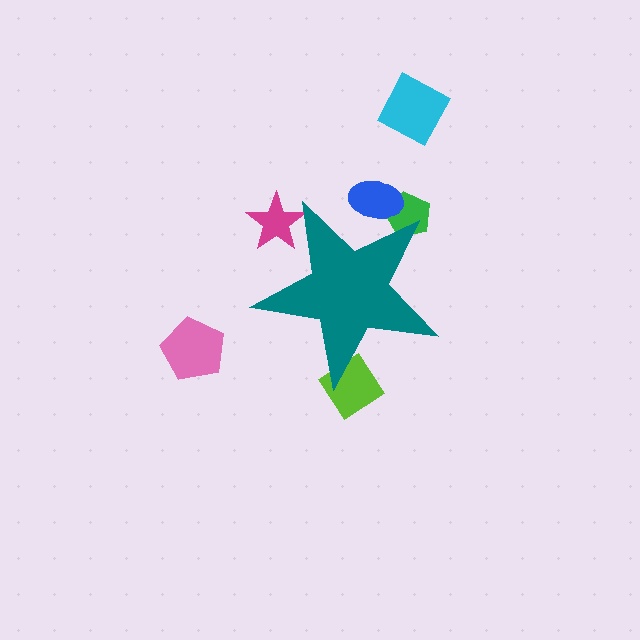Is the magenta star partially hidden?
Yes, the magenta star is partially hidden behind the teal star.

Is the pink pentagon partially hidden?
No, the pink pentagon is fully visible.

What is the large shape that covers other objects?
A teal star.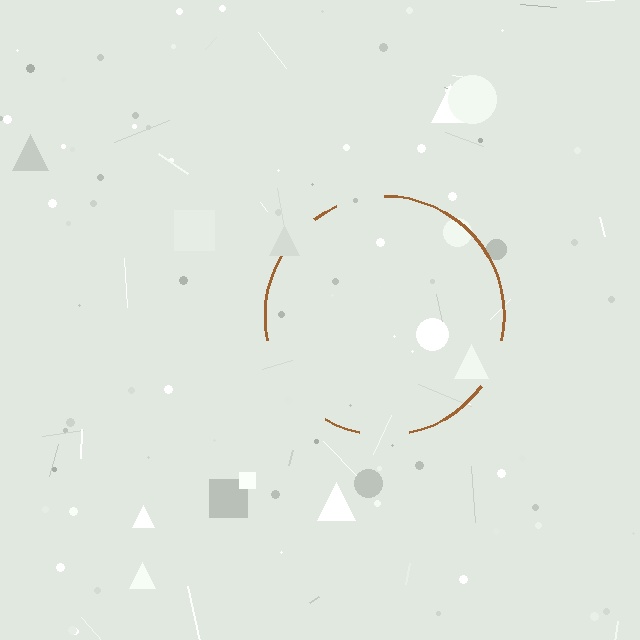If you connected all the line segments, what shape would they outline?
They would outline a circle.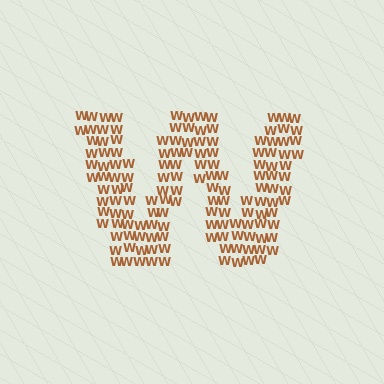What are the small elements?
The small elements are letter W's.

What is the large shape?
The large shape is the letter W.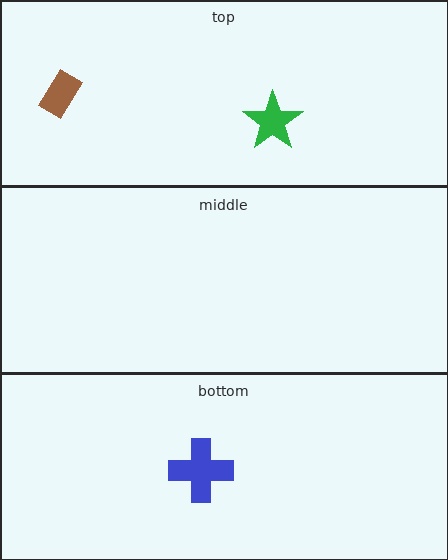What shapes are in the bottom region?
The blue cross.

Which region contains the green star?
The top region.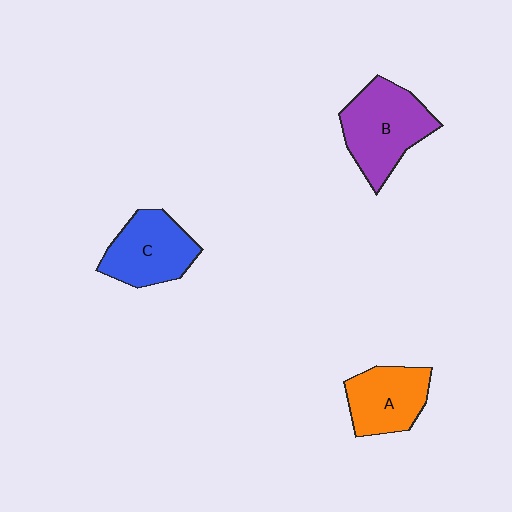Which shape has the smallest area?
Shape A (orange).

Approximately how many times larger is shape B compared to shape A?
Approximately 1.3 times.